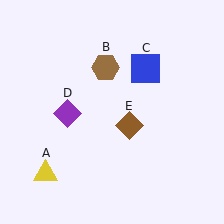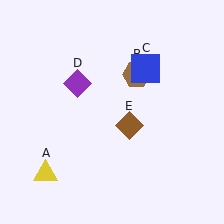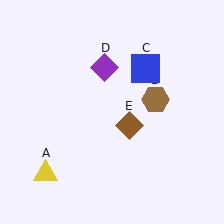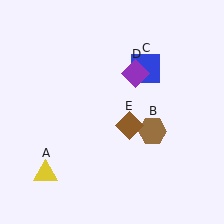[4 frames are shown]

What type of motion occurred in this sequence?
The brown hexagon (object B), purple diamond (object D) rotated clockwise around the center of the scene.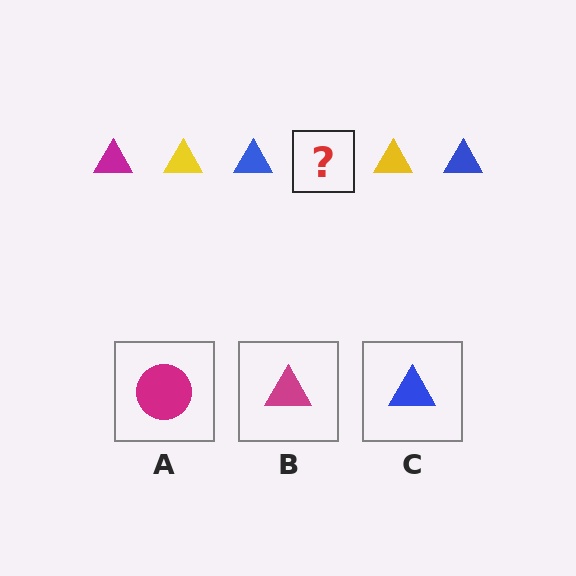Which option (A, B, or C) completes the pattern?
B.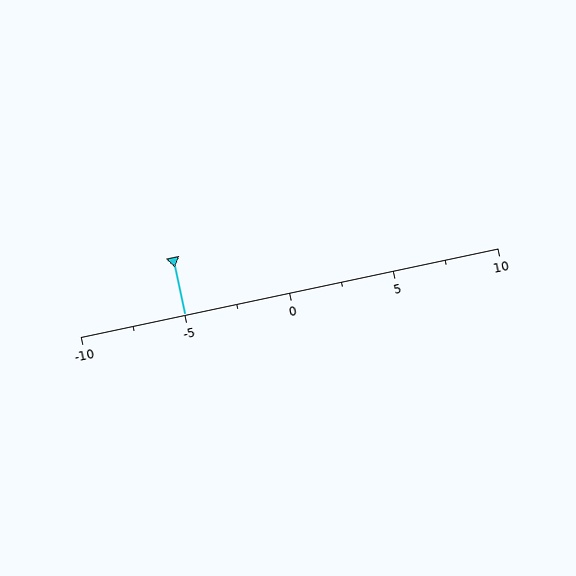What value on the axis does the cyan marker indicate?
The marker indicates approximately -5.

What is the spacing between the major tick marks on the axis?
The major ticks are spaced 5 apart.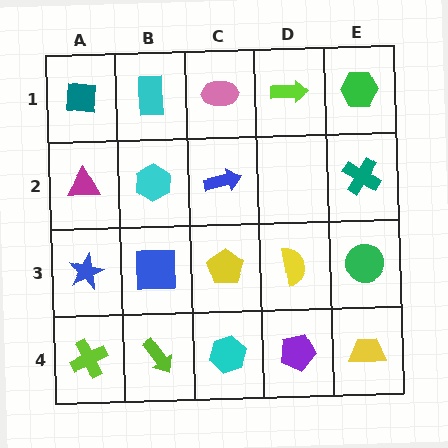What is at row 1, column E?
A green hexagon.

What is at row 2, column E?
A teal cross.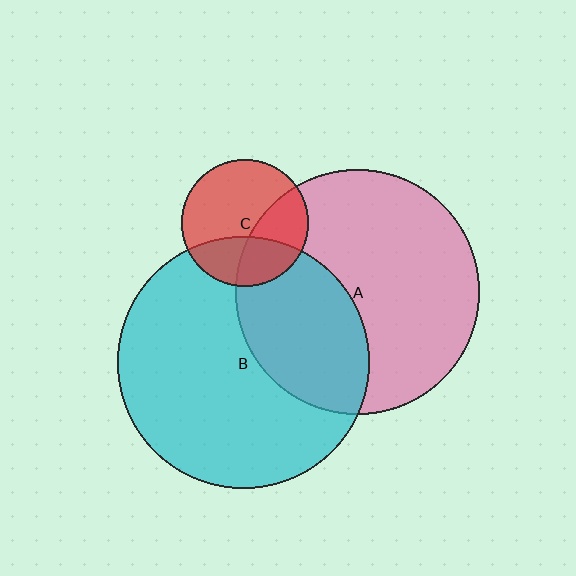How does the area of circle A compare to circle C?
Approximately 3.7 times.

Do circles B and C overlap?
Yes.